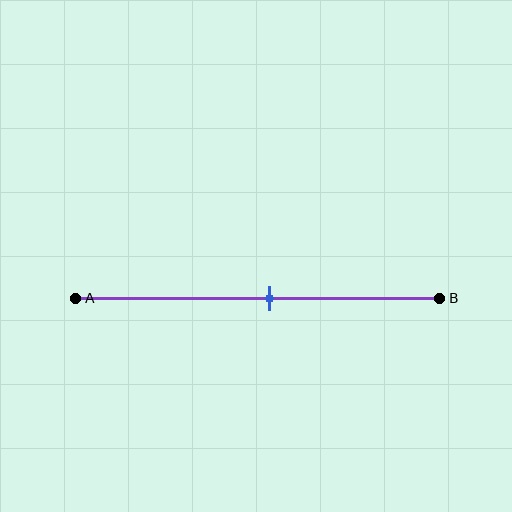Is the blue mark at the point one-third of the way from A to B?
No, the mark is at about 55% from A, not at the 33% one-third point.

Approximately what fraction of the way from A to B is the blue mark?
The blue mark is approximately 55% of the way from A to B.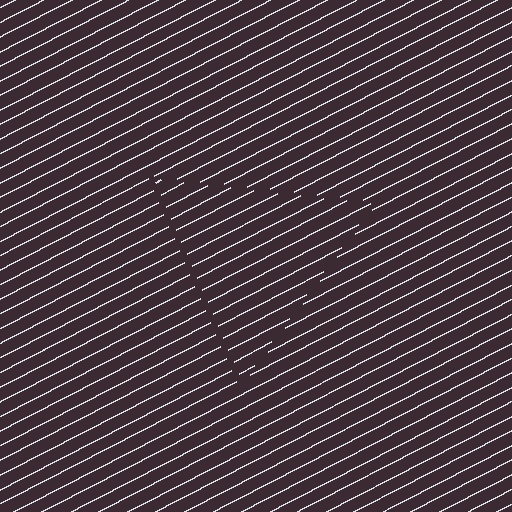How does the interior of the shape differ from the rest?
The interior of the shape contains the same grating, shifted by half a period — the contour is defined by the phase discontinuity where line-ends from the inner and outer gratings abut.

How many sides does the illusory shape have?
3 sides — the line-ends trace a triangle.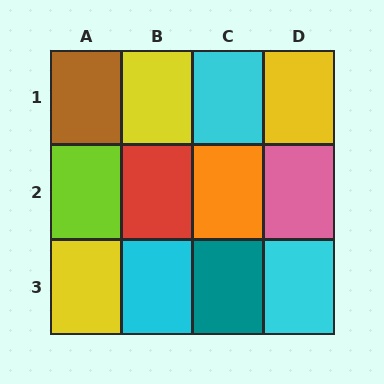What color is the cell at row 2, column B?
Red.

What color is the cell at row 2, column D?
Pink.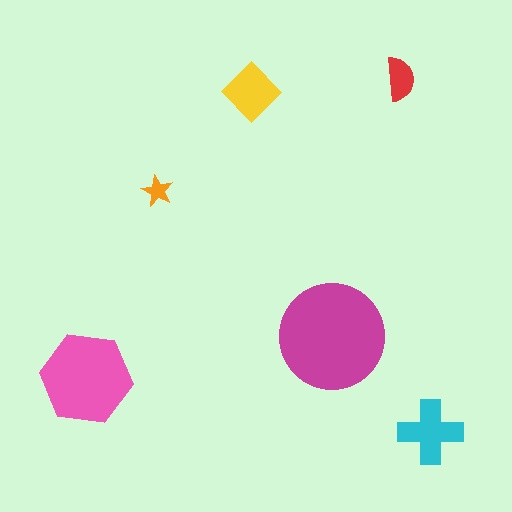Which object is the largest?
The magenta circle.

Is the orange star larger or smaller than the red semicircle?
Smaller.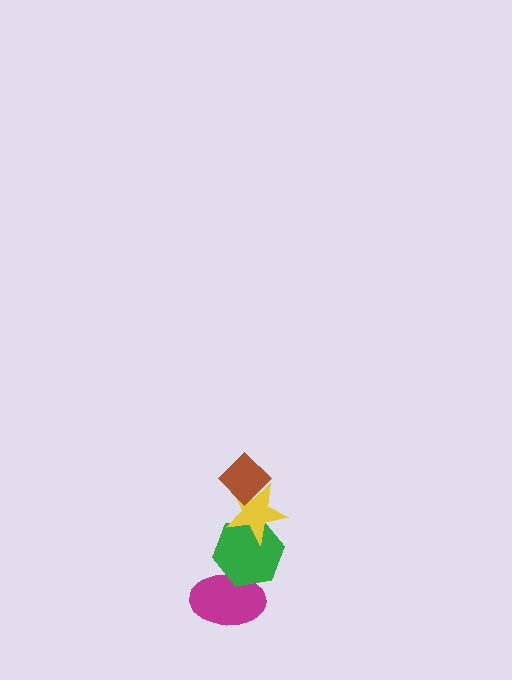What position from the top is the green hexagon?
The green hexagon is 3rd from the top.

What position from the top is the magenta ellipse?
The magenta ellipse is 4th from the top.